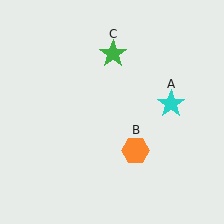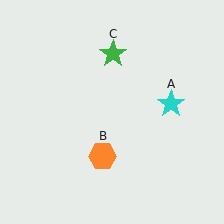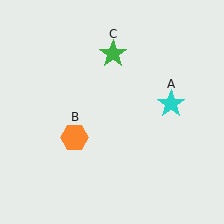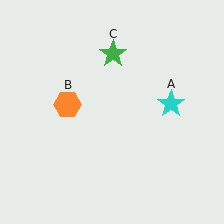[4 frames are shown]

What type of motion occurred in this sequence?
The orange hexagon (object B) rotated clockwise around the center of the scene.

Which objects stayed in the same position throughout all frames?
Cyan star (object A) and green star (object C) remained stationary.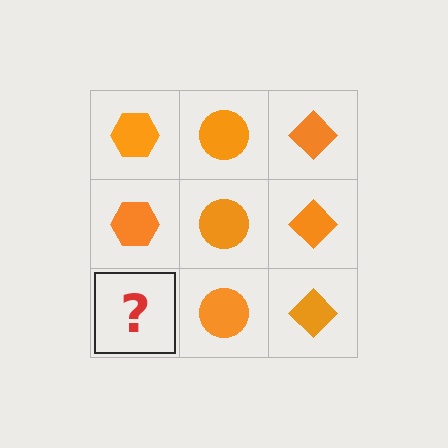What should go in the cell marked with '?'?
The missing cell should contain an orange hexagon.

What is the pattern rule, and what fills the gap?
The rule is that each column has a consistent shape. The gap should be filled with an orange hexagon.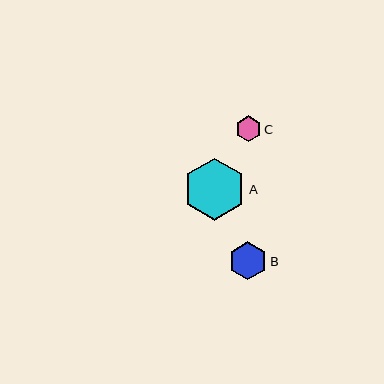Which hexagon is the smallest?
Hexagon C is the smallest with a size of approximately 26 pixels.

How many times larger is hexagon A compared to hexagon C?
Hexagon A is approximately 2.4 times the size of hexagon C.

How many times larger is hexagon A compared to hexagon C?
Hexagon A is approximately 2.4 times the size of hexagon C.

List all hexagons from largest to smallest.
From largest to smallest: A, B, C.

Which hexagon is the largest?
Hexagon A is the largest with a size of approximately 62 pixels.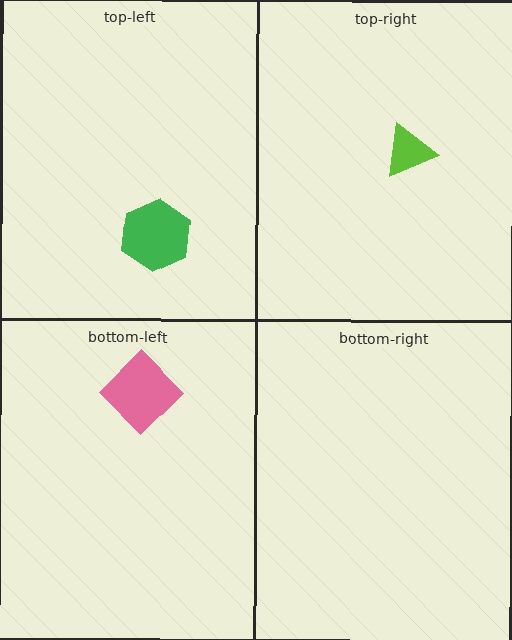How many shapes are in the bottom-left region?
1.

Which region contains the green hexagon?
The top-left region.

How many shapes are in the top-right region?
1.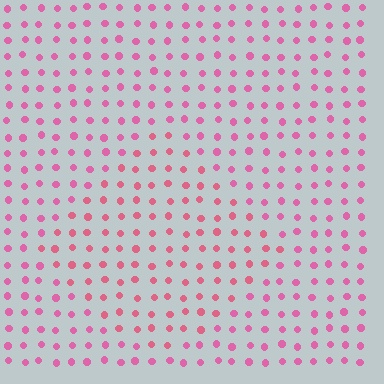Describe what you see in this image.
The image is filled with small pink elements in a uniform arrangement. A diamond-shaped region is visible where the elements are tinted to a slightly different hue, forming a subtle color boundary.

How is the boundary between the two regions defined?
The boundary is defined purely by a slight shift in hue (about 18 degrees). Spacing, size, and orientation are identical on both sides.